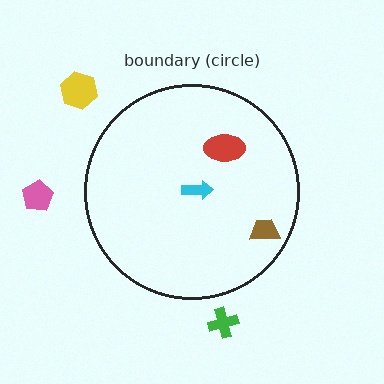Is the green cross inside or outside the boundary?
Outside.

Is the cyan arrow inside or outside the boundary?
Inside.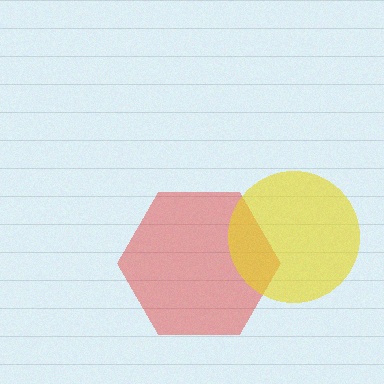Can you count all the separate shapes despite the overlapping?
Yes, there are 2 separate shapes.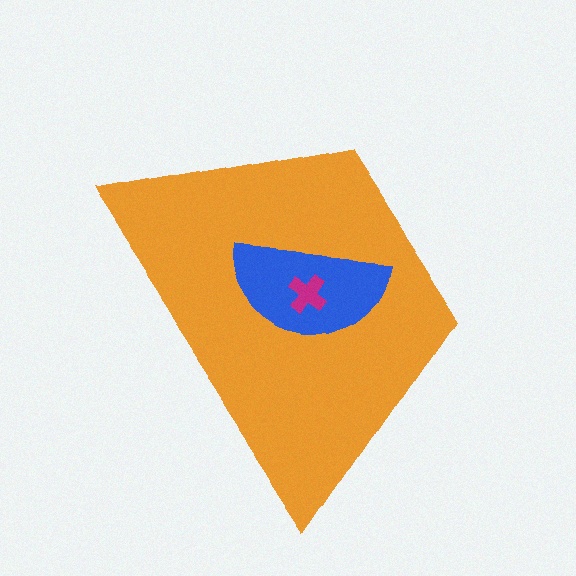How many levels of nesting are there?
3.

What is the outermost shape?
The orange trapezoid.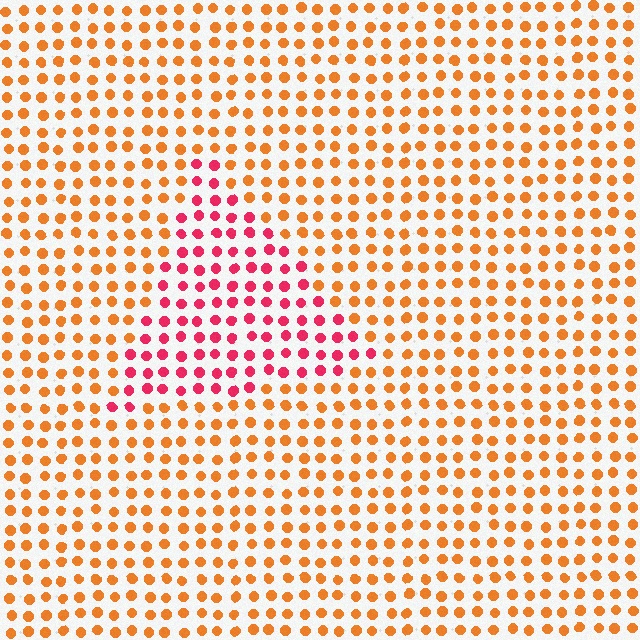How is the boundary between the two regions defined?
The boundary is defined purely by a slight shift in hue (about 44 degrees). Spacing, size, and orientation are identical on both sides.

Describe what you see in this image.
The image is filled with small orange elements in a uniform arrangement. A triangle-shaped region is visible where the elements are tinted to a slightly different hue, forming a subtle color boundary.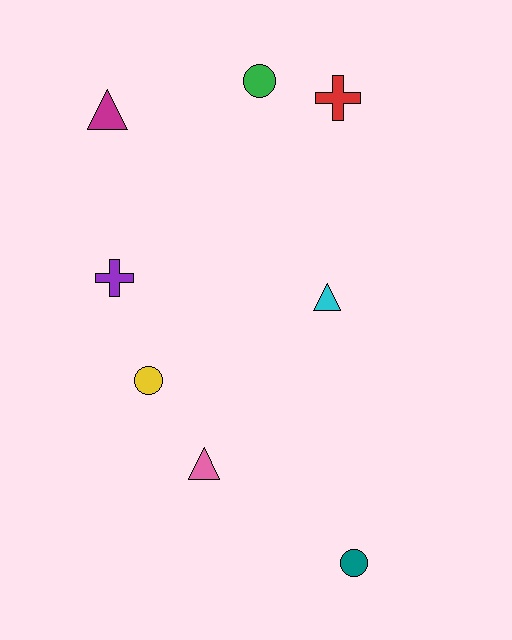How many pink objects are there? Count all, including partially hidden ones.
There is 1 pink object.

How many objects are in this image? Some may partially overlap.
There are 8 objects.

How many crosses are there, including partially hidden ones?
There are 2 crosses.